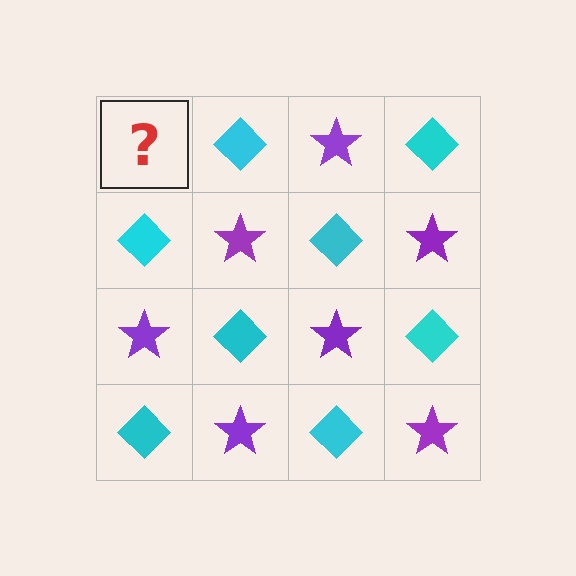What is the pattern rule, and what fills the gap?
The rule is that it alternates purple star and cyan diamond in a checkerboard pattern. The gap should be filled with a purple star.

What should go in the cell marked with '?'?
The missing cell should contain a purple star.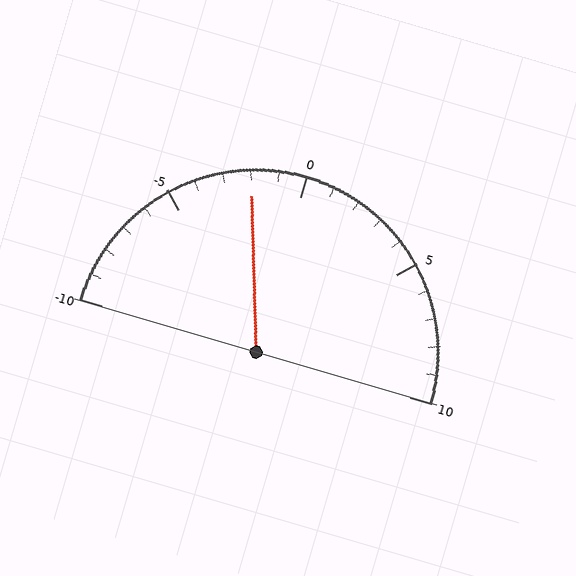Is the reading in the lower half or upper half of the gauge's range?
The reading is in the lower half of the range (-10 to 10).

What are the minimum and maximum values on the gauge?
The gauge ranges from -10 to 10.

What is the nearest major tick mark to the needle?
The nearest major tick mark is 0.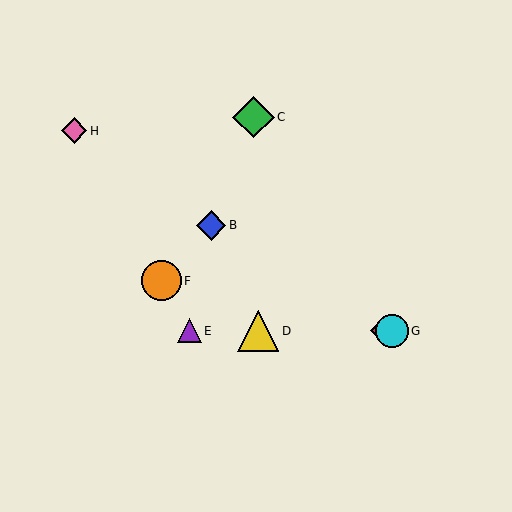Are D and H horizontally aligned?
No, D is at y≈331 and H is at y≈131.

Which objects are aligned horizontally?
Objects A, D, E, G are aligned horizontally.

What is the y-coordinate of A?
Object A is at y≈331.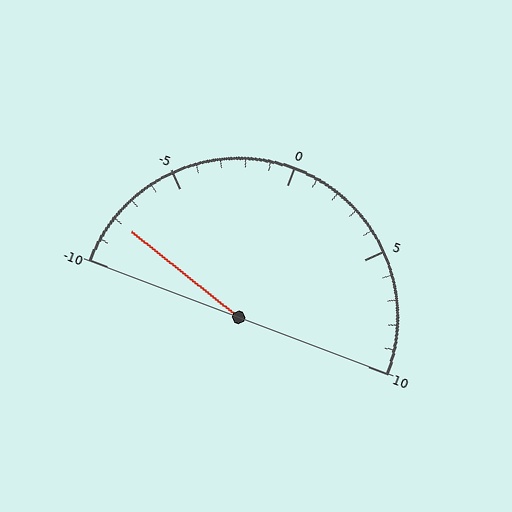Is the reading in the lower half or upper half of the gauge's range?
The reading is in the lower half of the range (-10 to 10).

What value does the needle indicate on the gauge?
The needle indicates approximately -8.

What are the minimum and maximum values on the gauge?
The gauge ranges from -10 to 10.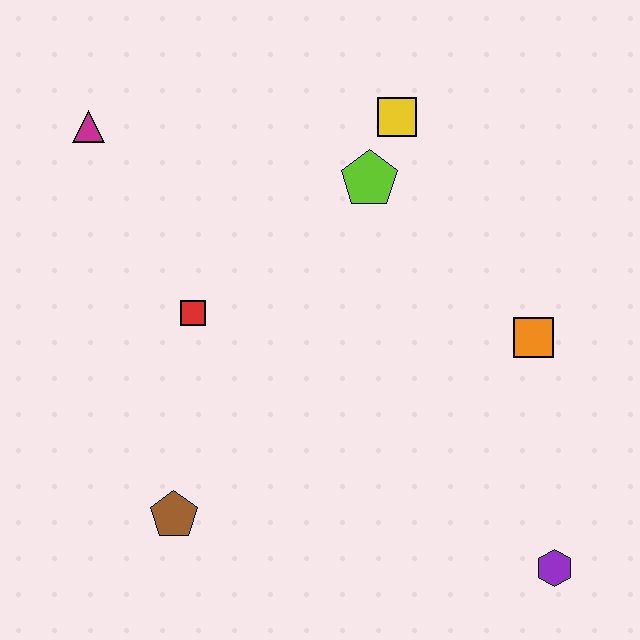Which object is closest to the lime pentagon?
The yellow square is closest to the lime pentagon.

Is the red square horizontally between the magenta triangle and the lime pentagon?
Yes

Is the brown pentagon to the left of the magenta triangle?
No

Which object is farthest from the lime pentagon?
The purple hexagon is farthest from the lime pentagon.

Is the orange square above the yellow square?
No